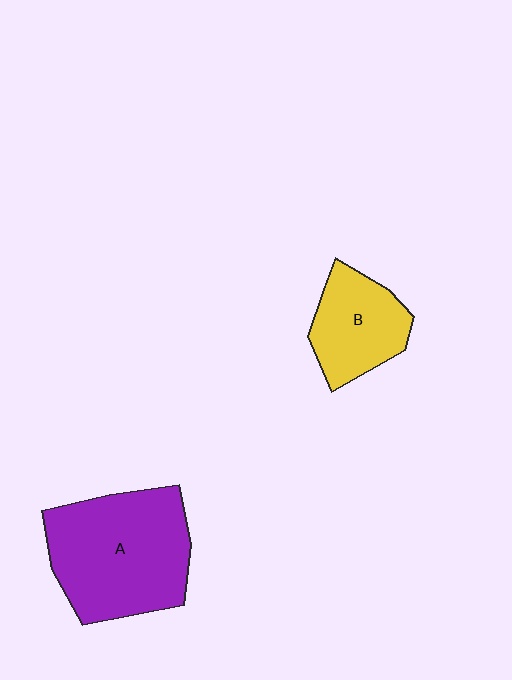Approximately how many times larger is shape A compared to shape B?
Approximately 1.9 times.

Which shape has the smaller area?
Shape B (yellow).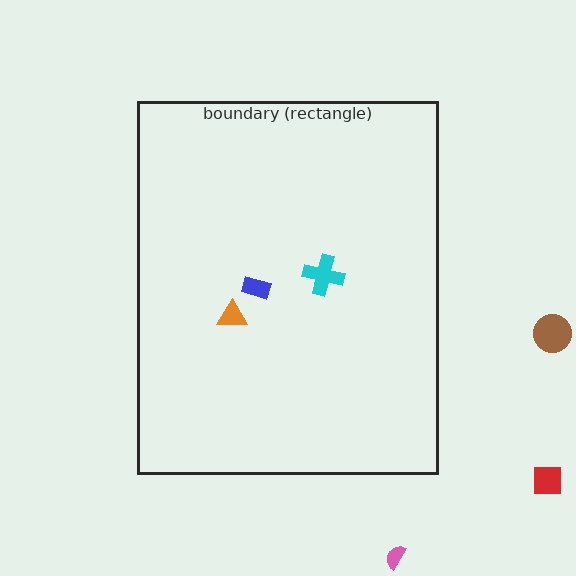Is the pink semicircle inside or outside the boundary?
Outside.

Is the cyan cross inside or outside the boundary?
Inside.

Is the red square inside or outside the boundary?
Outside.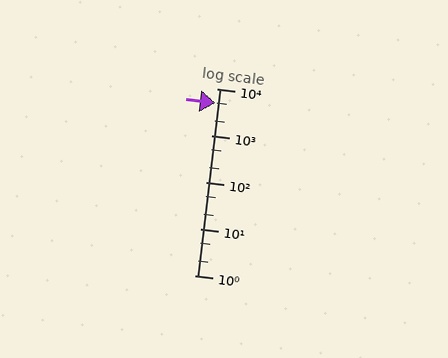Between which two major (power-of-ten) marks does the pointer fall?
The pointer is between 1000 and 10000.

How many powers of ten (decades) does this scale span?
The scale spans 4 decades, from 1 to 10000.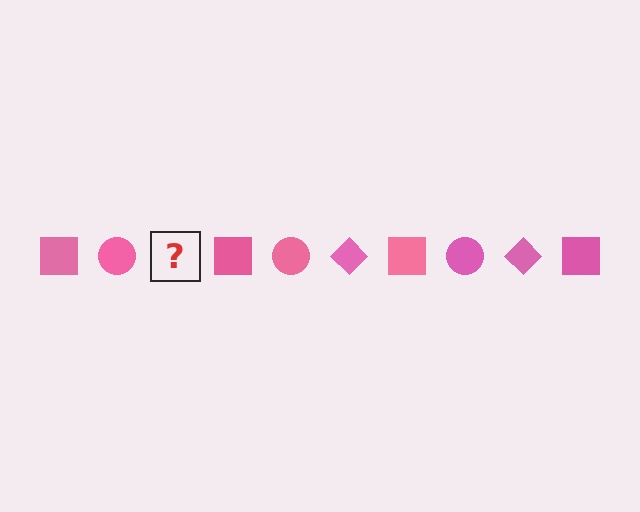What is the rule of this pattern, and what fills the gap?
The rule is that the pattern cycles through square, circle, diamond shapes in pink. The gap should be filled with a pink diamond.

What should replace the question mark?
The question mark should be replaced with a pink diamond.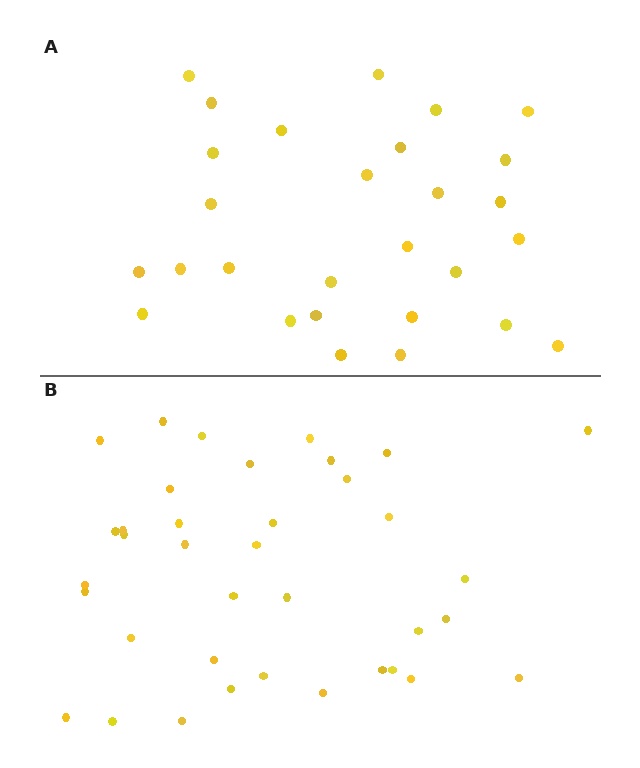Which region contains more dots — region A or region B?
Region B (the bottom region) has more dots.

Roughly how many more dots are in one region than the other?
Region B has roughly 8 or so more dots than region A.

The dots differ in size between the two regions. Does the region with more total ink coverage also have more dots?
No. Region A has more total ink coverage because its dots are larger, but region B actually contains more individual dots. Total area can be misleading — the number of items is what matters here.